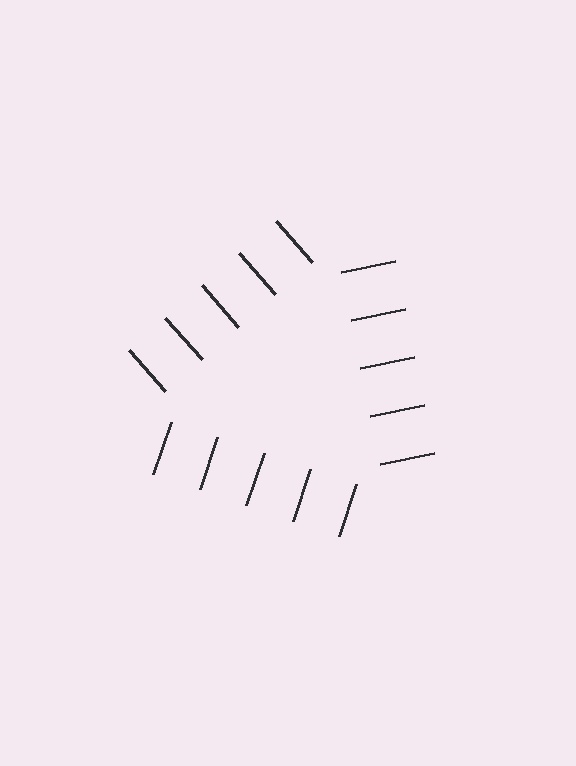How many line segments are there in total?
15 — 5 along each of the 3 edges.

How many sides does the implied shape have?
3 sides — the line-ends trace a triangle.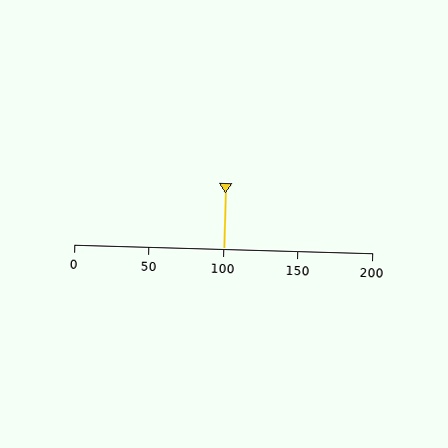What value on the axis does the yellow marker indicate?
The marker indicates approximately 100.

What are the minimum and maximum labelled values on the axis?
The axis runs from 0 to 200.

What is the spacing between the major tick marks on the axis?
The major ticks are spaced 50 apart.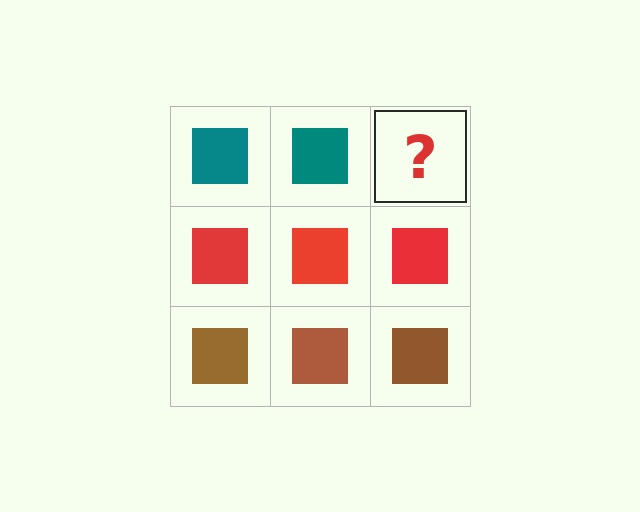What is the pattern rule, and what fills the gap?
The rule is that each row has a consistent color. The gap should be filled with a teal square.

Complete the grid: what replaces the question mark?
The question mark should be replaced with a teal square.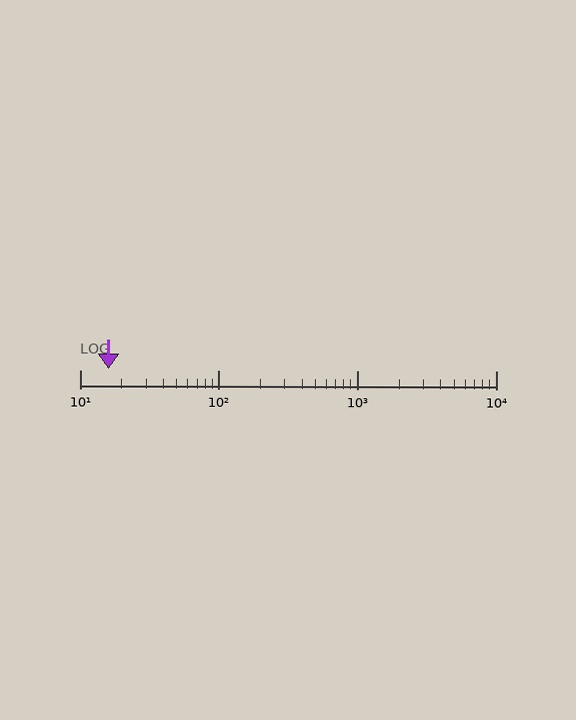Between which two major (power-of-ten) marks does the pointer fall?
The pointer is between 10 and 100.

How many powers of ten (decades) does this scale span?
The scale spans 3 decades, from 10 to 10000.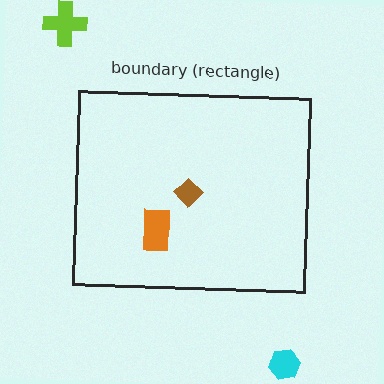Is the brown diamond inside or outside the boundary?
Inside.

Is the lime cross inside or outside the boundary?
Outside.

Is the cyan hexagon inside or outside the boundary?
Outside.